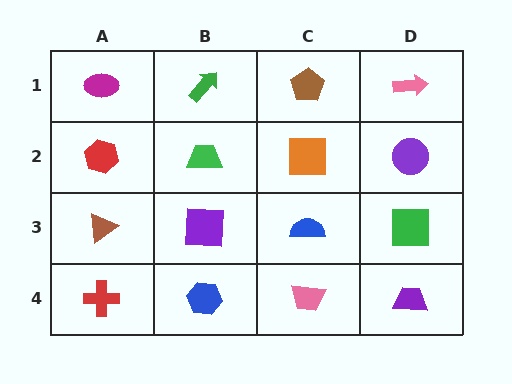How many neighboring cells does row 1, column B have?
3.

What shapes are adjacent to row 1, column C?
An orange square (row 2, column C), a green arrow (row 1, column B), a pink arrow (row 1, column D).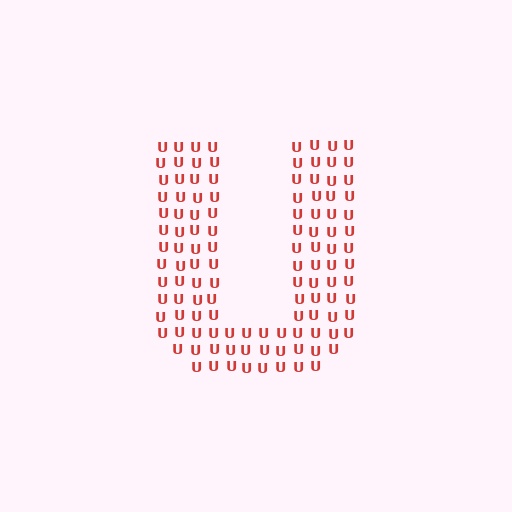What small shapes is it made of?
It is made of small letter U's.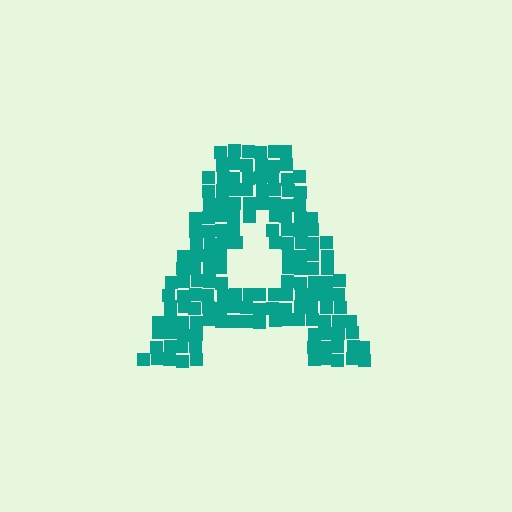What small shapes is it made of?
It is made of small squares.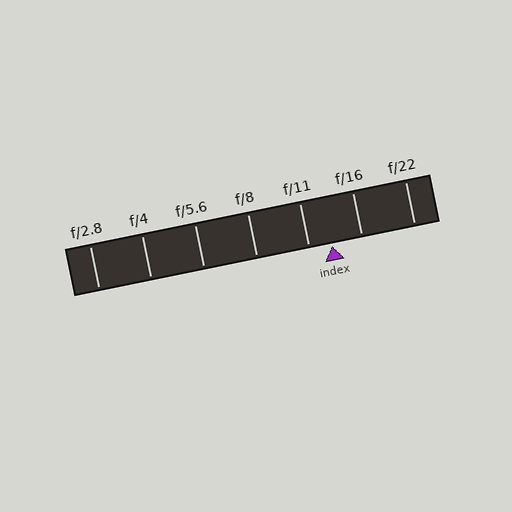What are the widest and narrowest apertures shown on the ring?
The widest aperture shown is f/2.8 and the narrowest is f/22.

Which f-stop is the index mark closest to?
The index mark is closest to f/11.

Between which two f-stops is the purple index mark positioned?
The index mark is between f/11 and f/16.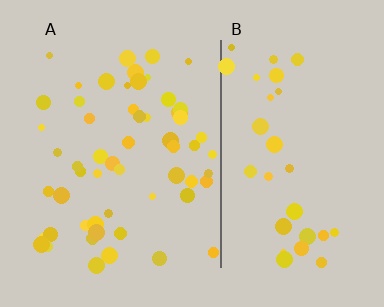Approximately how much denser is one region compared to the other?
Approximately 1.7× — region A over region B.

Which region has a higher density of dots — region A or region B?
A (the left).